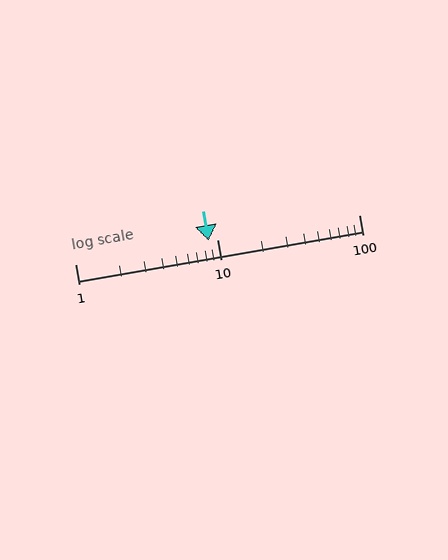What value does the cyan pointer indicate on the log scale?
The pointer indicates approximately 8.7.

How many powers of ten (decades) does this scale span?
The scale spans 2 decades, from 1 to 100.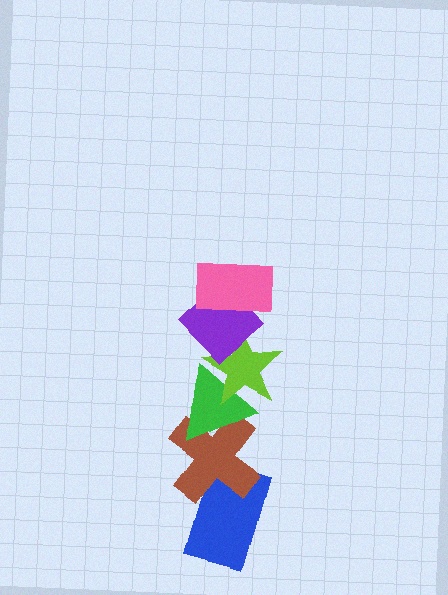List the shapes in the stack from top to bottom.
From top to bottom: the pink rectangle, the purple diamond, the lime star, the green triangle, the brown cross, the blue rectangle.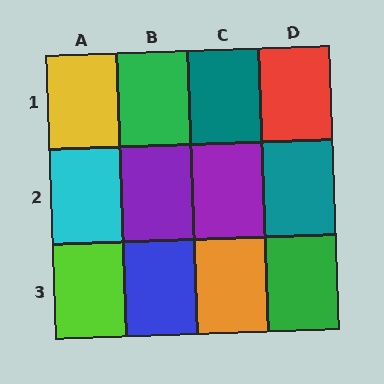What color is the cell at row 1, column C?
Teal.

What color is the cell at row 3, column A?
Lime.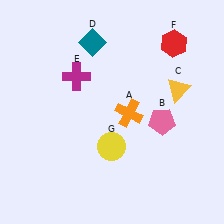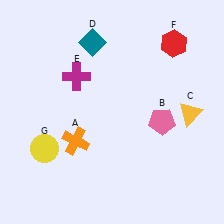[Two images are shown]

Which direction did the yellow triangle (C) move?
The yellow triangle (C) moved down.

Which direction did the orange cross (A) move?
The orange cross (A) moved left.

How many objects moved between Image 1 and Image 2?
3 objects moved between the two images.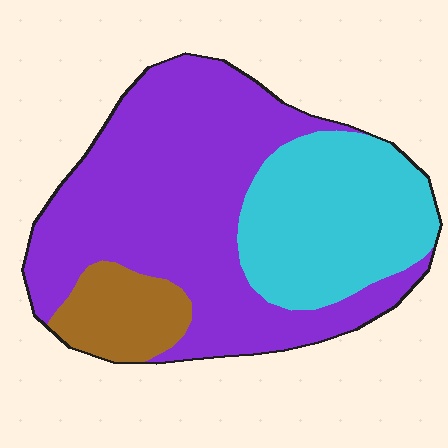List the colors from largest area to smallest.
From largest to smallest: purple, cyan, brown.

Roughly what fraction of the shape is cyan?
Cyan covers around 30% of the shape.